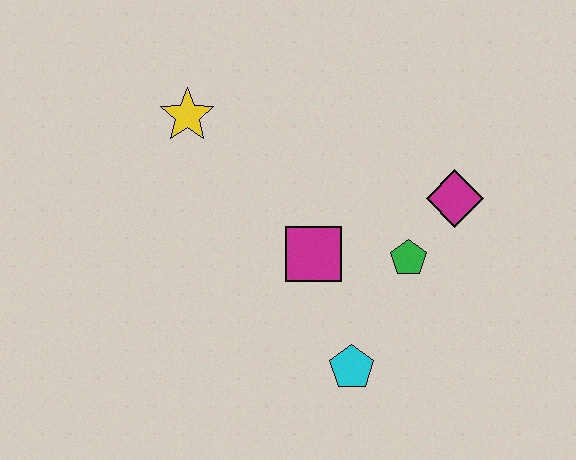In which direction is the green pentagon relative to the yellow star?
The green pentagon is to the right of the yellow star.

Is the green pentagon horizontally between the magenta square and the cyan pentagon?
No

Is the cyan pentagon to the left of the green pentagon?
Yes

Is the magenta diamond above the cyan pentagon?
Yes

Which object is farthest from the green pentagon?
The yellow star is farthest from the green pentagon.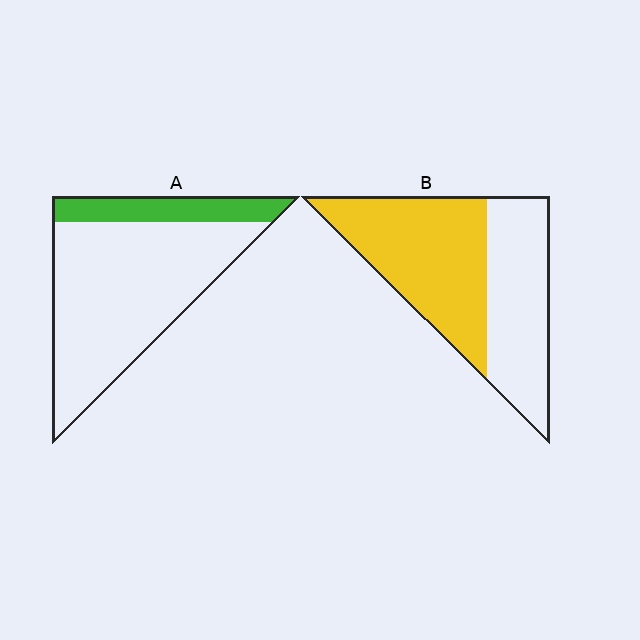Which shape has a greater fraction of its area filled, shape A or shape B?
Shape B.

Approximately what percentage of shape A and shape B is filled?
A is approximately 20% and B is approximately 55%.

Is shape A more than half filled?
No.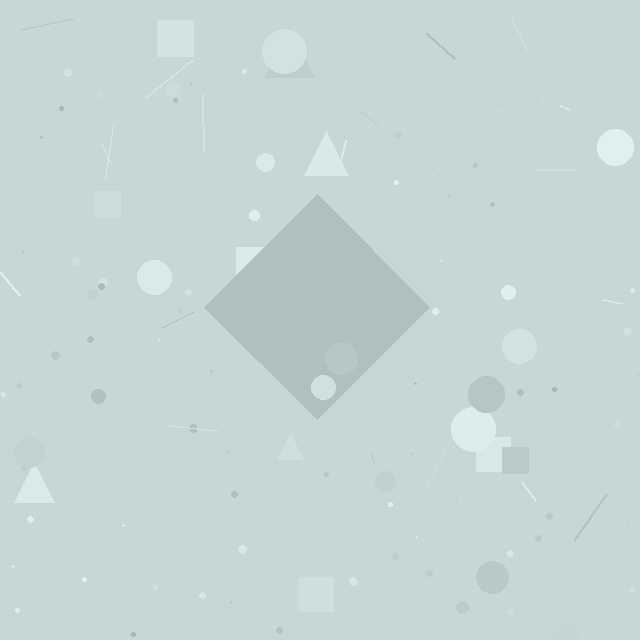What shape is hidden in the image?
A diamond is hidden in the image.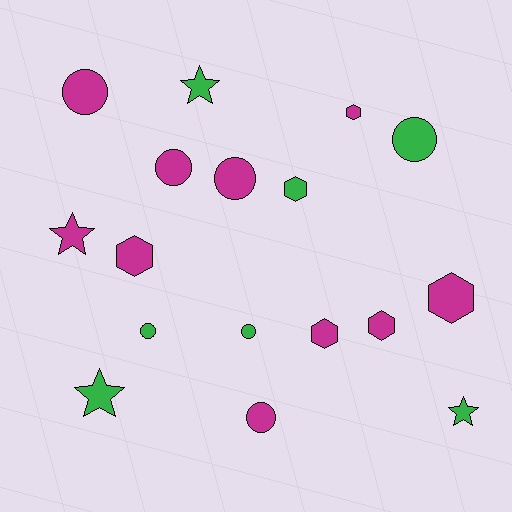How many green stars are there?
There are 3 green stars.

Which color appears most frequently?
Magenta, with 10 objects.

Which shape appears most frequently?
Circle, with 7 objects.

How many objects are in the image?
There are 17 objects.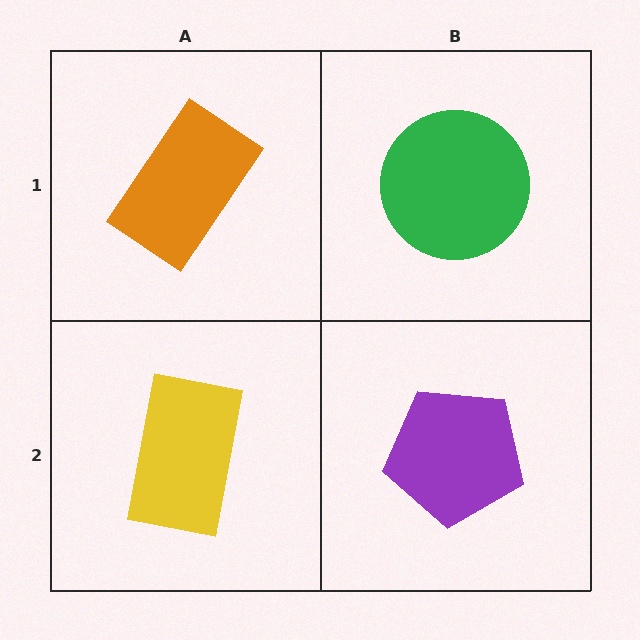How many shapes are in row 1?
2 shapes.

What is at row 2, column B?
A purple pentagon.